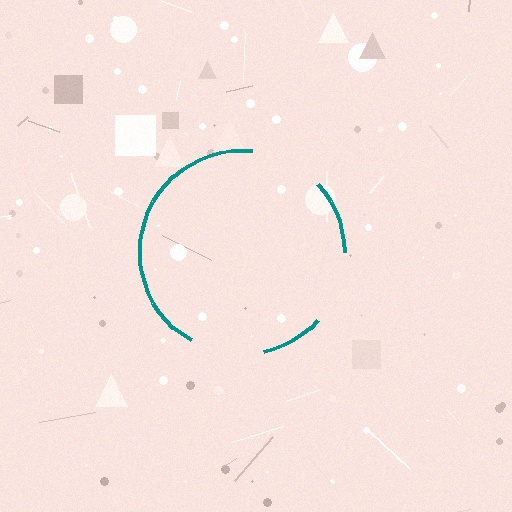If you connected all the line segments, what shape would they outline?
They would outline a circle.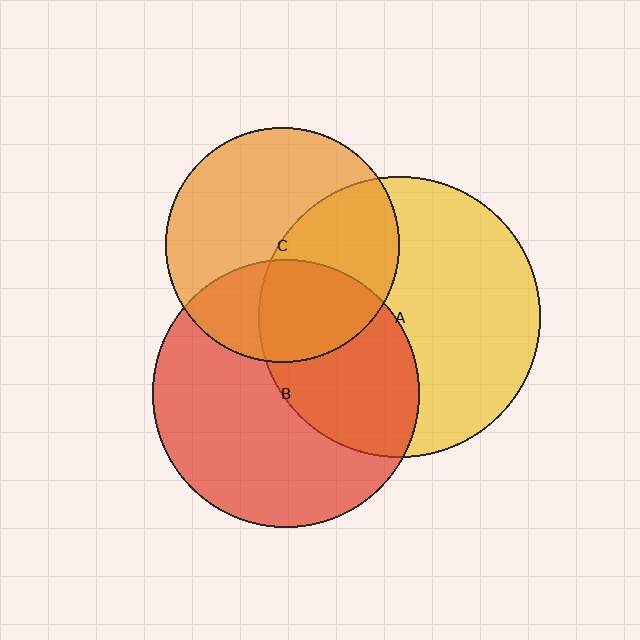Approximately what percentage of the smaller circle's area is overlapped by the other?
Approximately 35%.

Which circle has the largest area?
Circle A (yellow).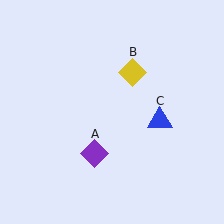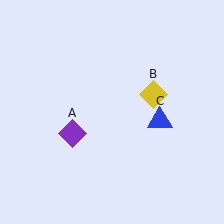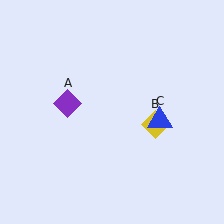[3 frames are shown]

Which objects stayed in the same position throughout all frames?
Blue triangle (object C) remained stationary.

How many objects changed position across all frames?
2 objects changed position: purple diamond (object A), yellow diamond (object B).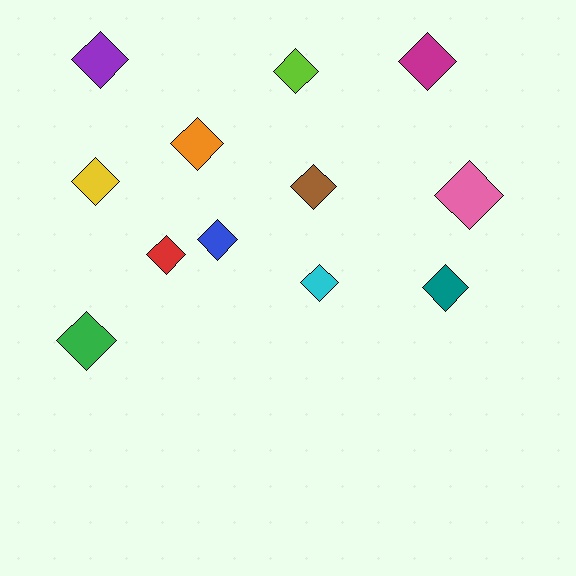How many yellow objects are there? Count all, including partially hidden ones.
There is 1 yellow object.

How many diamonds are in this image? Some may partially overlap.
There are 12 diamonds.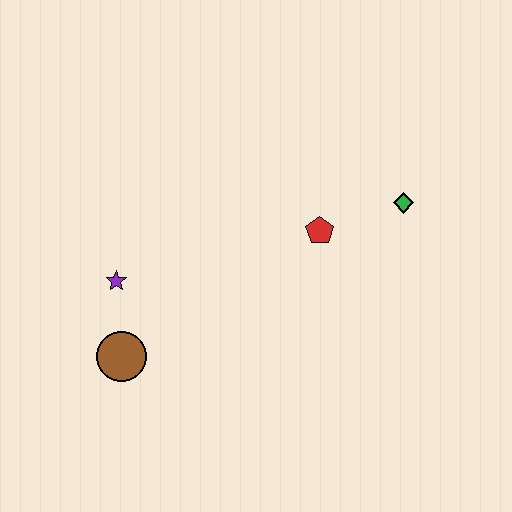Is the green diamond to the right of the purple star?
Yes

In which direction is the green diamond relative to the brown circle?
The green diamond is to the right of the brown circle.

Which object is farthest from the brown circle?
The green diamond is farthest from the brown circle.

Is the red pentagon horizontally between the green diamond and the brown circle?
Yes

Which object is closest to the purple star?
The brown circle is closest to the purple star.